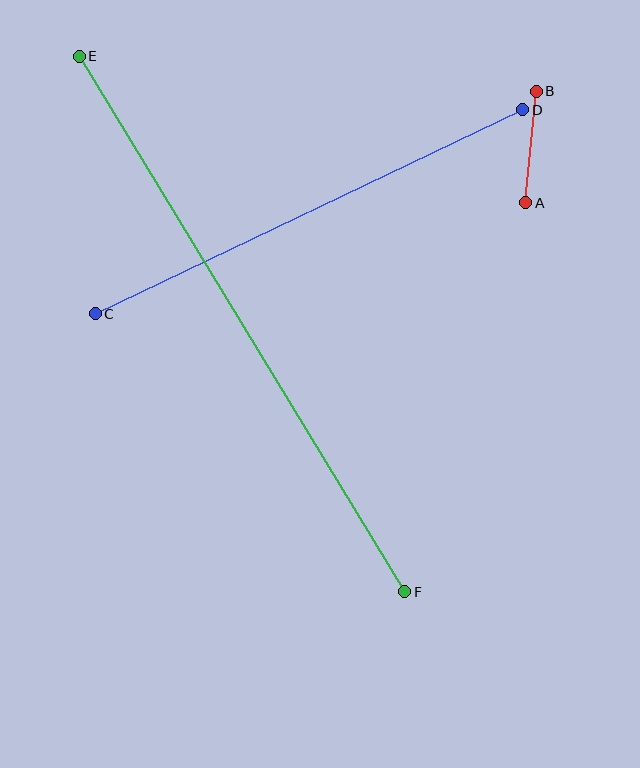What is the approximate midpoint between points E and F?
The midpoint is at approximately (242, 324) pixels.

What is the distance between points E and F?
The distance is approximately 627 pixels.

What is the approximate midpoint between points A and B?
The midpoint is at approximately (531, 147) pixels.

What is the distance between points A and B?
The distance is approximately 112 pixels.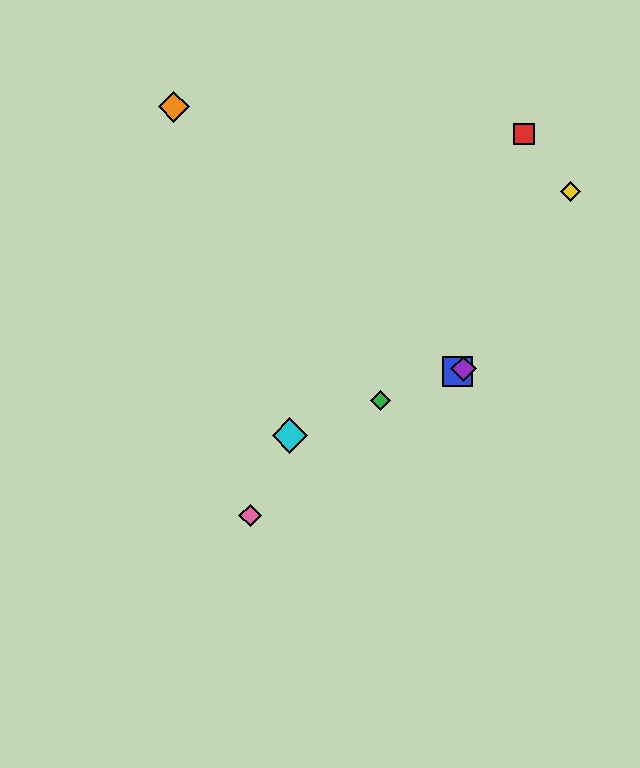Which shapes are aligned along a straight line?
The blue square, the green diamond, the purple diamond, the cyan diamond are aligned along a straight line.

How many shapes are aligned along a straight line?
4 shapes (the blue square, the green diamond, the purple diamond, the cyan diamond) are aligned along a straight line.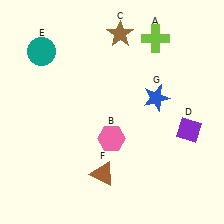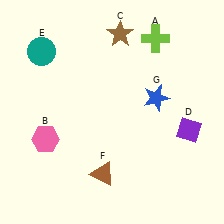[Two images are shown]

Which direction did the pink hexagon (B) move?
The pink hexagon (B) moved left.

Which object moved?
The pink hexagon (B) moved left.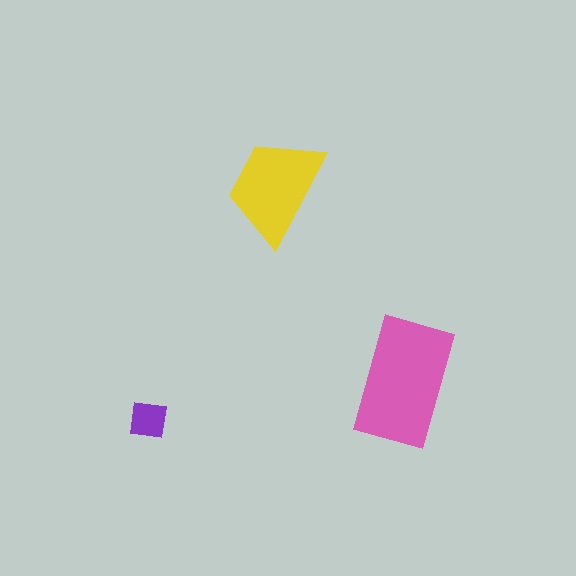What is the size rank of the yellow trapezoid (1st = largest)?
2nd.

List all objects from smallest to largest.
The purple square, the yellow trapezoid, the pink rectangle.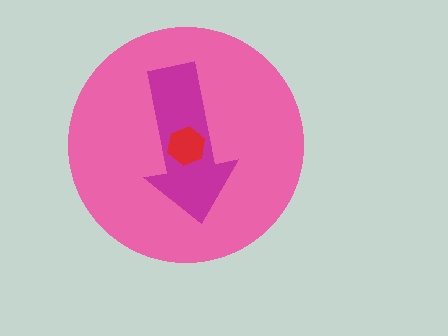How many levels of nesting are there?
3.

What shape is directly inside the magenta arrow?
The red hexagon.